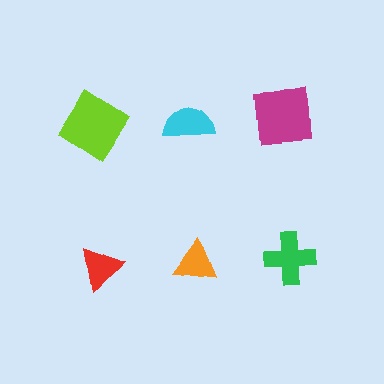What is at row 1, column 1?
A lime diamond.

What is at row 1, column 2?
A cyan semicircle.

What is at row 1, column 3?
A magenta square.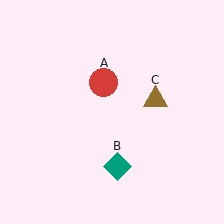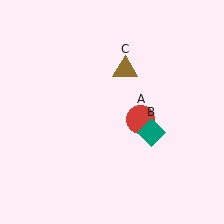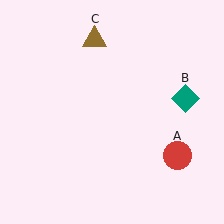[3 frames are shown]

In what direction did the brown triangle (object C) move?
The brown triangle (object C) moved up and to the left.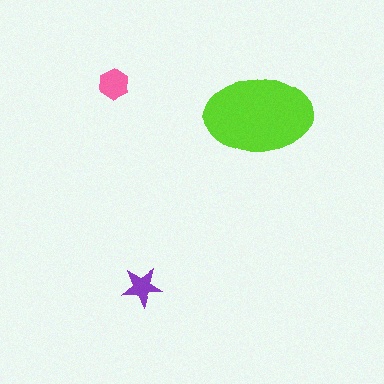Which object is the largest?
The lime ellipse.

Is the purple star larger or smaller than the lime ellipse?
Smaller.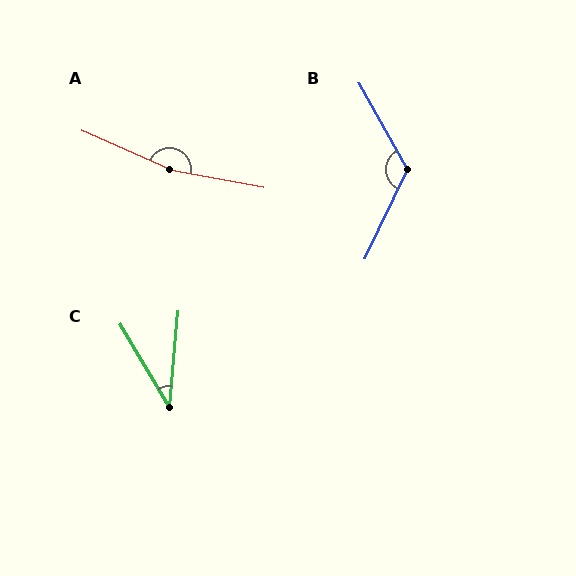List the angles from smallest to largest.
C (36°), B (125°), A (167°).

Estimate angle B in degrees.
Approximately 125 degrees.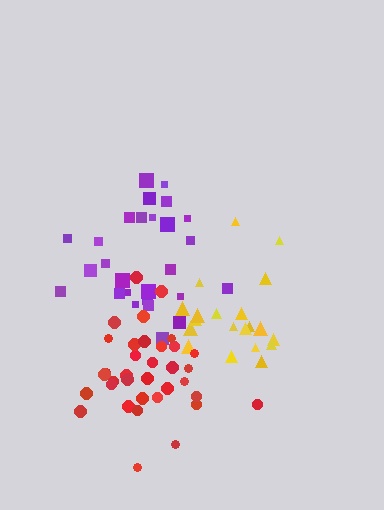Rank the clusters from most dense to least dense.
red, purple, yellow.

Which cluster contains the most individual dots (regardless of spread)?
Red (35).